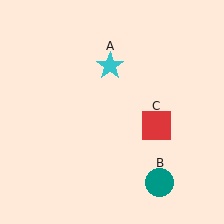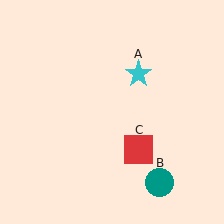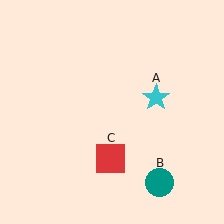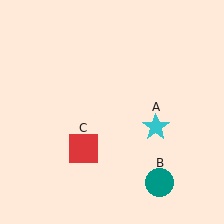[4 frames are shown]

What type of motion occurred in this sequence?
The cyan star (object A), red square (object C) rotated clockwise around the center of the scene.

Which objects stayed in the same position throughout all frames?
Teal circle (object B) remained stationary.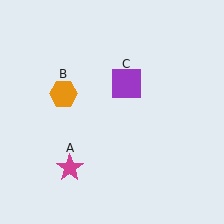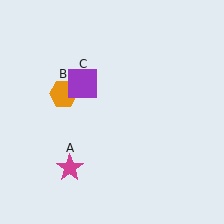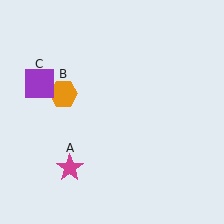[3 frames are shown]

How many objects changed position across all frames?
1 object changed position: purple square (object C).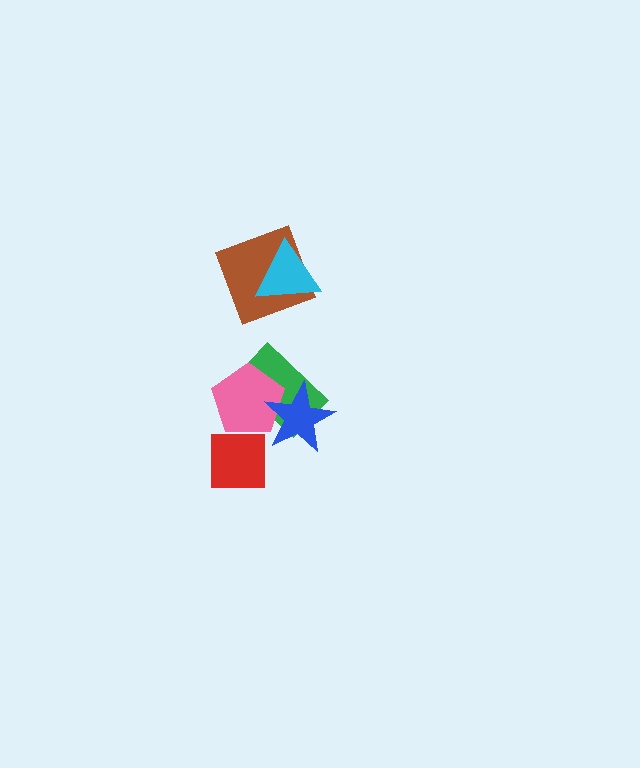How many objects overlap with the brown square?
1 object overlaps with the brown square.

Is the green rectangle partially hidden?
Yes, it is partially covered by another shape.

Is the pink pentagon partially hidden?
Yes, it is partially covered by another shape.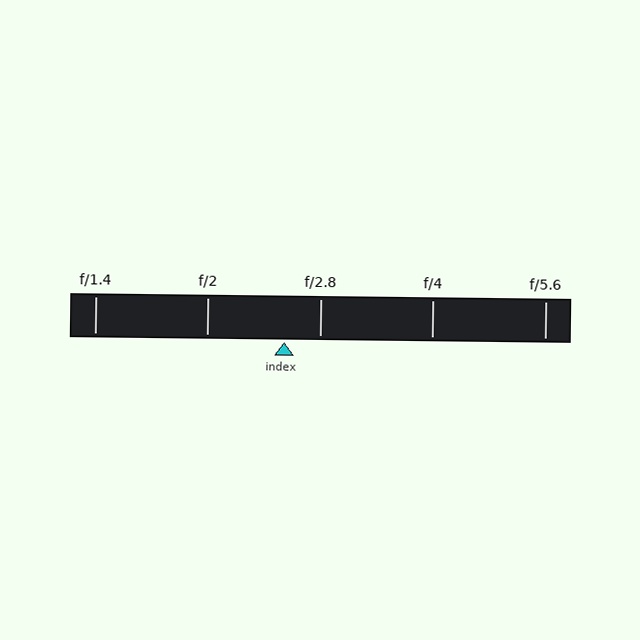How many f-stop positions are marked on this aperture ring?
There are 5 f-stop positions marked.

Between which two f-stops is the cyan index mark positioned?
The index mark is between f/2 and f/2.8.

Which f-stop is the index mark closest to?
The index mark is closest to f/2.8.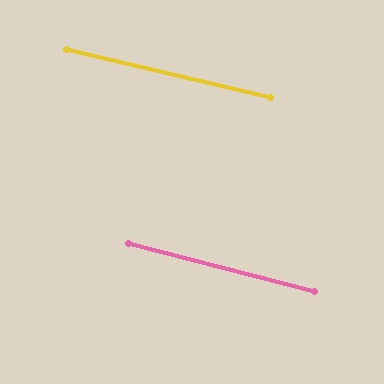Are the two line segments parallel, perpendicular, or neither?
Parallel — their directions differ by only 1.1°.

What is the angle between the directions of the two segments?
Approximately 1 degree.